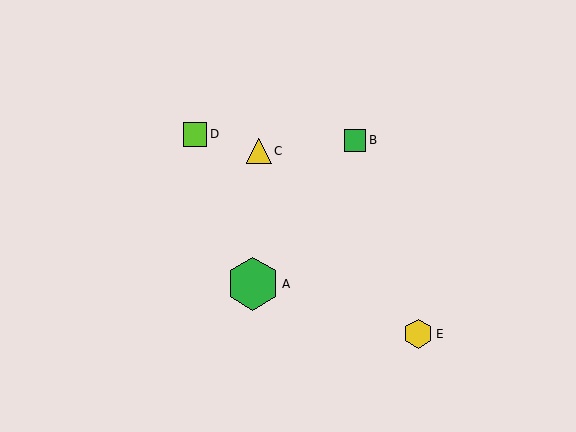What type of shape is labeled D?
Shape D is a lime square.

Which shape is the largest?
The green hexagon (labeled A) is the largest.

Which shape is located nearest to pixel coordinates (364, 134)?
The green square (labeled B) at (355, 140) is nearest to that location.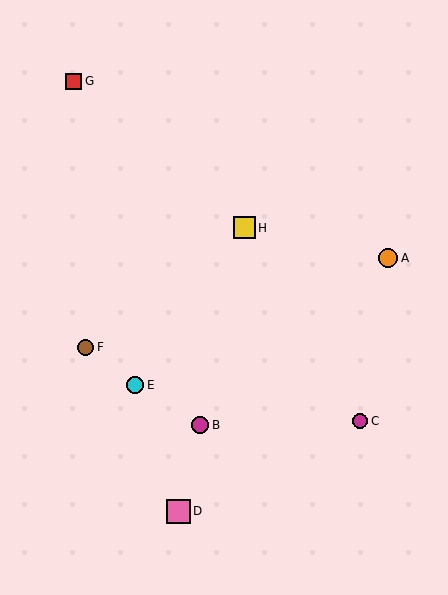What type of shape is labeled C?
Shape C is a magenta circle.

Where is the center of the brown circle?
The center of the brown circle is at (86, 347).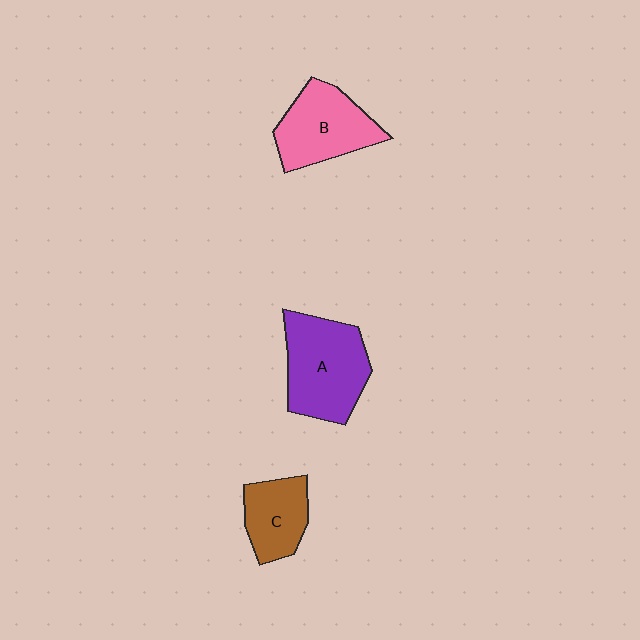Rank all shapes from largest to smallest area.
From largest to smallest: A (purple), B (pink), C (brown).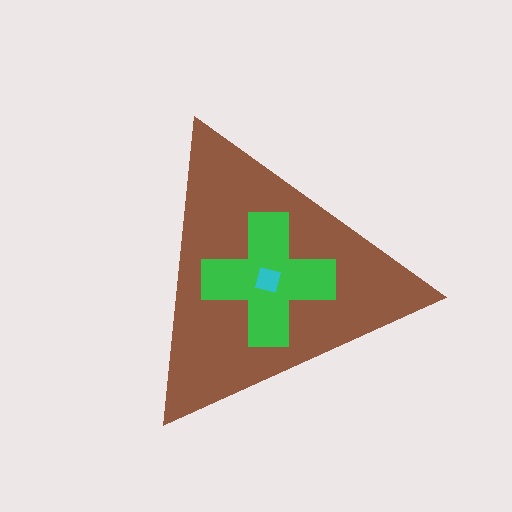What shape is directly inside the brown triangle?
The green cross.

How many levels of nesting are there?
3.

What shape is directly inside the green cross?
The cyan diamond.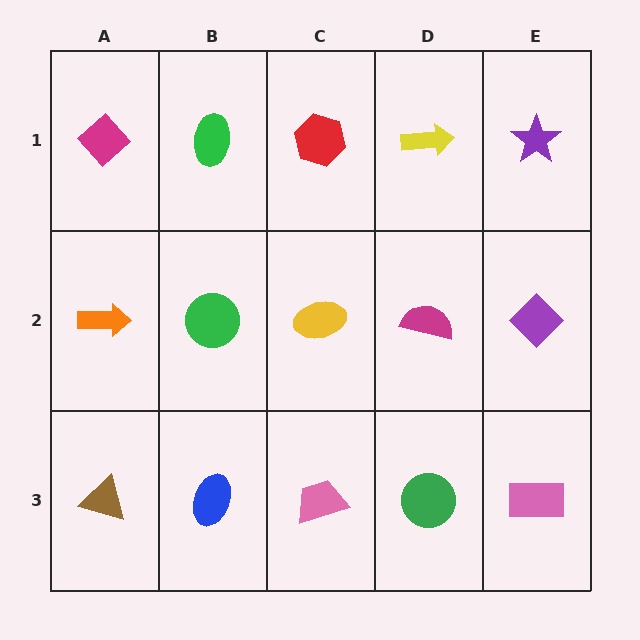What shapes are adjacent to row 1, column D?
A magenta semicircle (row 2, column D), a red hexagon (row 1, column C), a purple star (row 1, column E).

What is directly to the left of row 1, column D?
A red hexagon.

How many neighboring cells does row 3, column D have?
3.